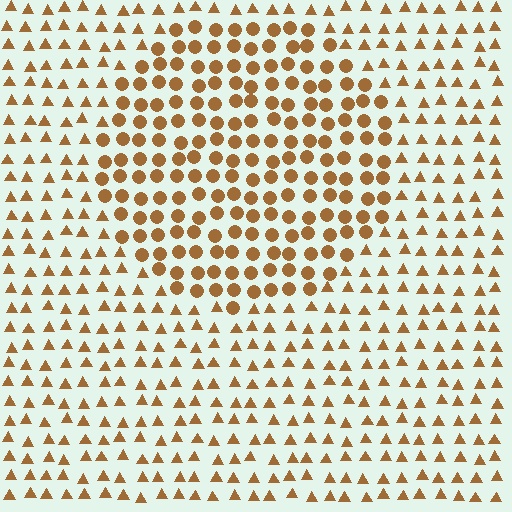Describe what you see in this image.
The image is filled with small brown elements arranged in a uniform grid. A circle-shaped region contains circles, while the surrounding area contains triangles. The boundary is defined purely by the change in element shape.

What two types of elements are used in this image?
The image uses circles inside the circle region and triangles outside it.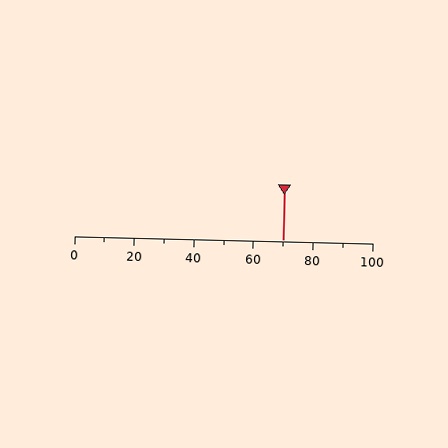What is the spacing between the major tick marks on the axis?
The major ticks are spaced 20 apart.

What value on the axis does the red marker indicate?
The marker indicates approximately 70.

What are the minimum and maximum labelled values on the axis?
The axis runs from 0 to 100.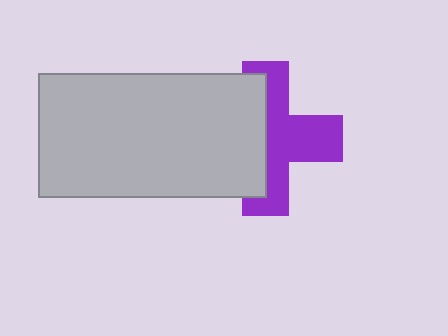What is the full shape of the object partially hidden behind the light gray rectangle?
The partially hidden object is a purple cross.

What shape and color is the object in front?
The object in front is a light gray rectangle.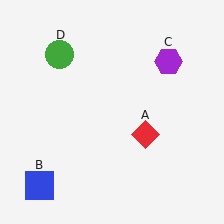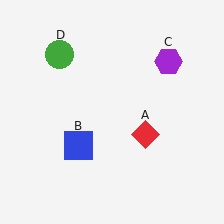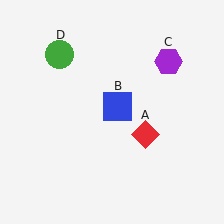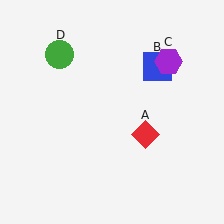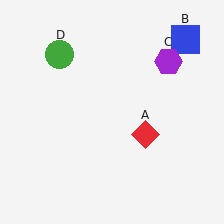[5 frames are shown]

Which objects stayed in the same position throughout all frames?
Red diamond (object A) and purple hexagon (object C) and green circle (object D) remained stationary.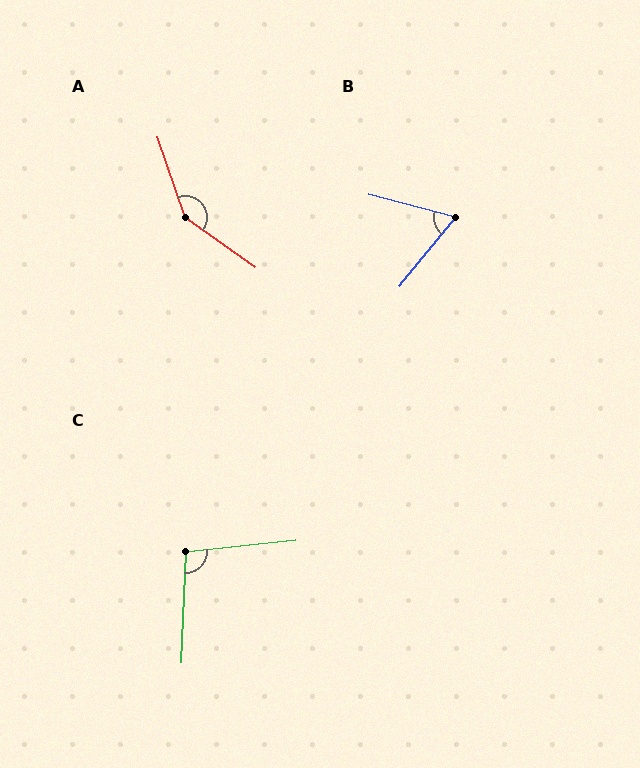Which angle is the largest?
A, at approximately 144 degrees.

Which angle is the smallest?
B, at approximately 66 degrees.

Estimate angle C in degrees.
Approximately 99 degrees.